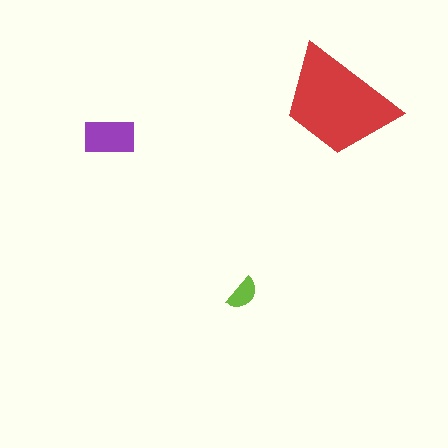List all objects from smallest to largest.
The lime semicircle, the purple rectangle, the red trapezoid.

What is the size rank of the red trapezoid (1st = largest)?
1st.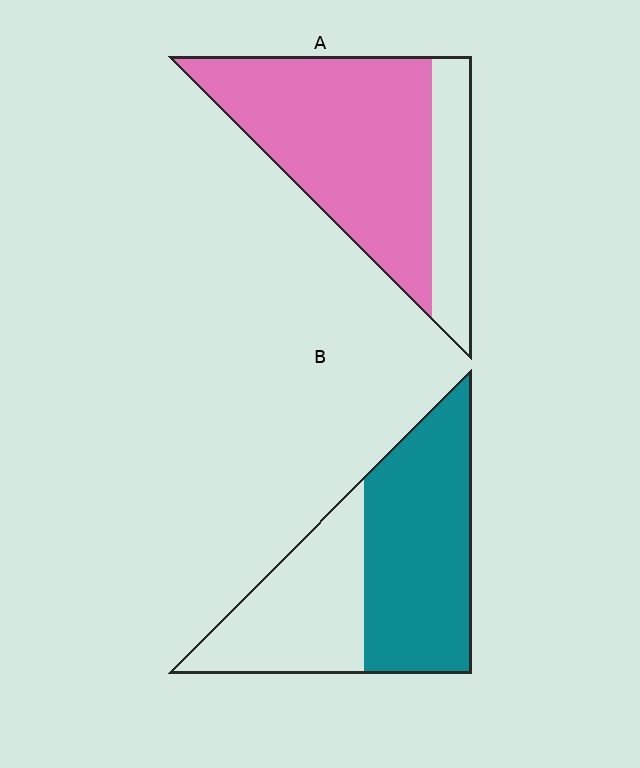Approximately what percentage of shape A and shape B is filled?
A is approximately 75% and B is approximately 60%.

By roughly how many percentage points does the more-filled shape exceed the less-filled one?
By roughly 15 percentage points (A over B).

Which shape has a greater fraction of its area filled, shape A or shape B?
Shape A.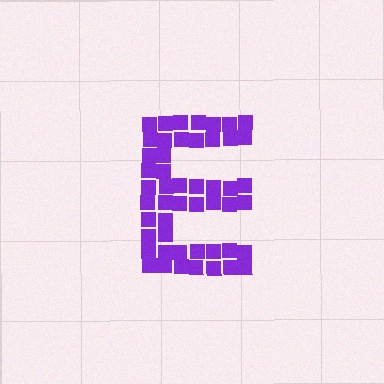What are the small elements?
The small elements are squares.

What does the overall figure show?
The overall figure shows the letter E.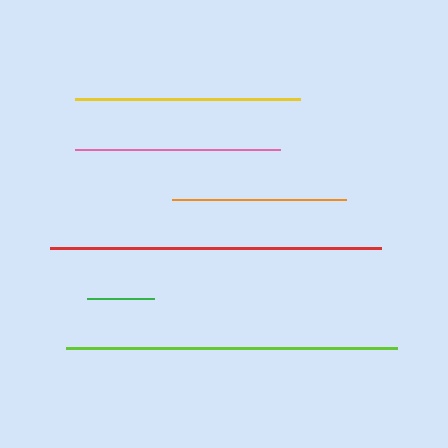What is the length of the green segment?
The green segment is approximately 66 pixels long.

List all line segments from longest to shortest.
From longest to shortest: lime, red, yellow, pink, orange, green.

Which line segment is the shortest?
The green line is the shortest at approximately 66 pixels.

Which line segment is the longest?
The lime line is the longest at approximately 332 pixels.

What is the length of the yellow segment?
The yellow segment is approximately 224 pixels long.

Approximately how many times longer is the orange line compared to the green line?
The orange line is approximately 2.6 times the length of the green line.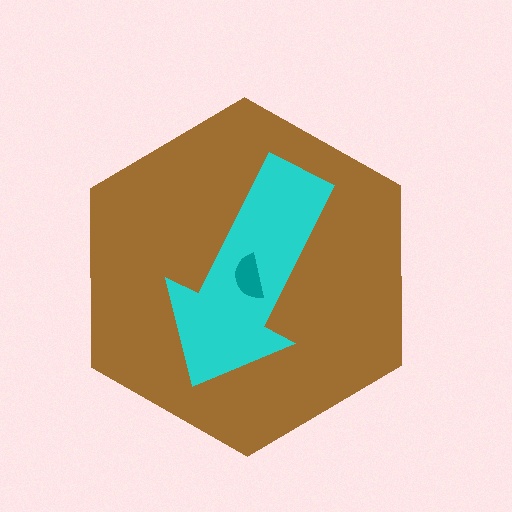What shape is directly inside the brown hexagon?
The cyan arrow.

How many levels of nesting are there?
3.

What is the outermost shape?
The brown hexagon.